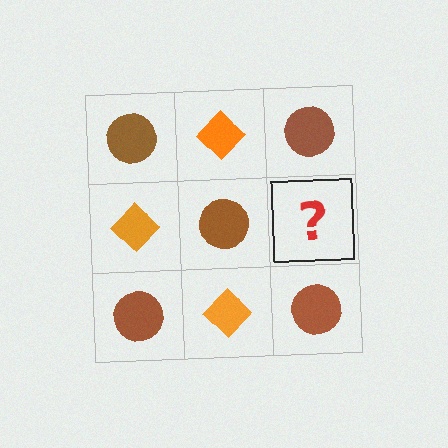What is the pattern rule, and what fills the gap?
The rule is that it alternates brown circle and orange diamond in a checkerboard pattern. The gap should be filled with an orange diamond.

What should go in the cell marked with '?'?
The missing cell should contain an orange diamond.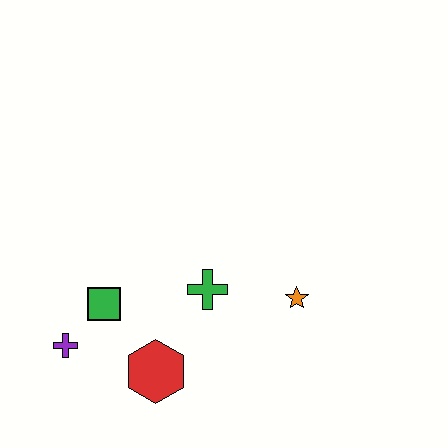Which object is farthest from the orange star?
The purple cross is farthest from the orange star.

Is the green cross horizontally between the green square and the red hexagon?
No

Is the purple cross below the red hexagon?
No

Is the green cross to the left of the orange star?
Yes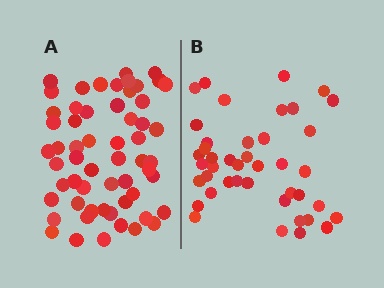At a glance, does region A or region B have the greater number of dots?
Region A (the left region) has more dots.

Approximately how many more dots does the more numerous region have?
Region A has approximately 15 more dots than region B.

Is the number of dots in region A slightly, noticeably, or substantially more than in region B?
Region A has noticeably more, but not dramatically so. The ratio is roughly 1.4 to 1.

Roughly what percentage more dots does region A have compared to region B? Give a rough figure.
About 40% more.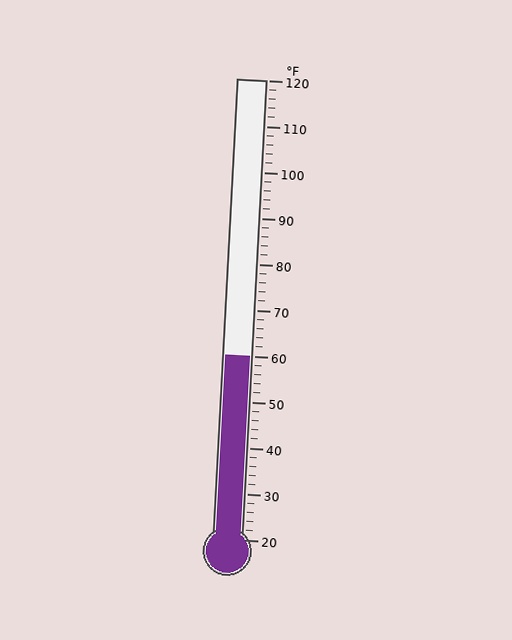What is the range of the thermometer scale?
The thermometer scale ranges from 20°F to 120°F.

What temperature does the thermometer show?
The thermometer shows approximately 60°F.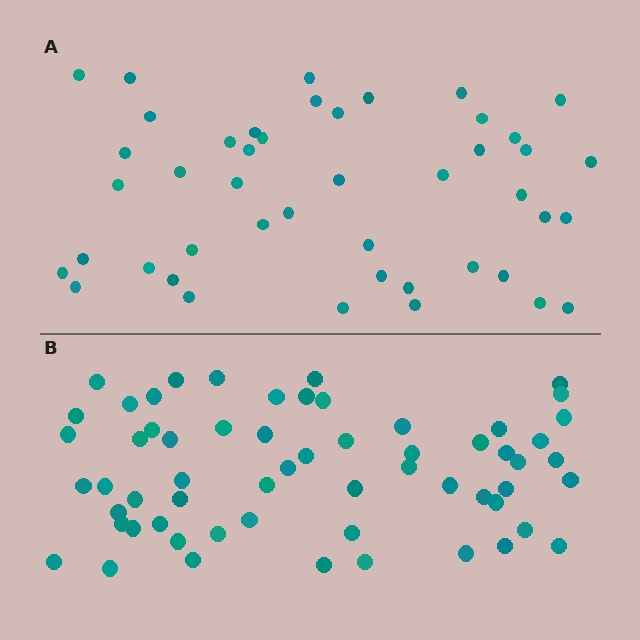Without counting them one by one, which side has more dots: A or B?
Region B (the bottom region) has more dots.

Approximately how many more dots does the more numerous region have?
Region B has approximately 15 more dots than region A.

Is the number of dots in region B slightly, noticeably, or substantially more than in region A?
Region B has noticeably more, but not dramatically so. The ratio is roughly 1.3 to 1.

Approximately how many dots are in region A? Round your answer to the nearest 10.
About 40 dots. (The exact count is 45, which rounds to 40.)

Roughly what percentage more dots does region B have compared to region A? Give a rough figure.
About 35% more.